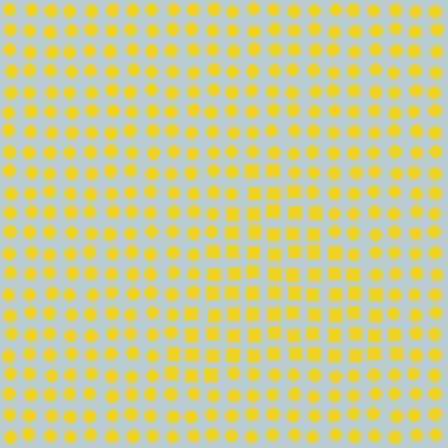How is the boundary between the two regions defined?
The boundary is defined by a change in element shape: squares inside vs. circles outside. All elements share the same color and spacing.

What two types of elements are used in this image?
The image uses squares inside the triangle region and circles outside it.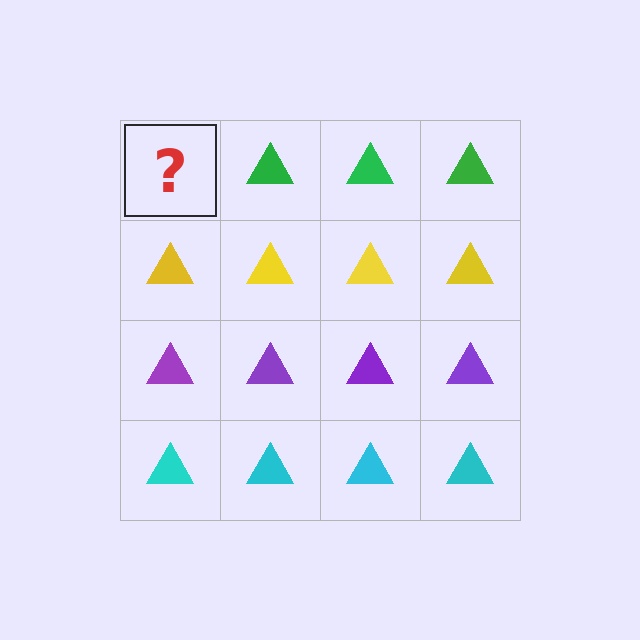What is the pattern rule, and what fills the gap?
The rule is that each row has a consistent color. The gap should be filled with a green triangle.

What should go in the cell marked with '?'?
The missing cell should contain a green triangle.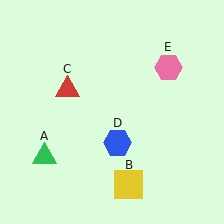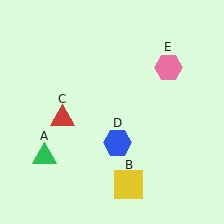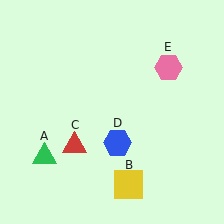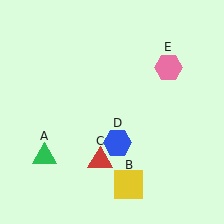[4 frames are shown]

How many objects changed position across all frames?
1 object changed position: red triangle (object C).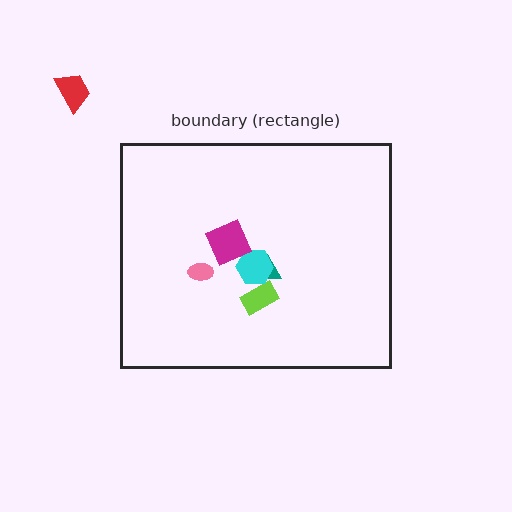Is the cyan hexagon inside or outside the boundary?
Inside.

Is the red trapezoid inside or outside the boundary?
Outside.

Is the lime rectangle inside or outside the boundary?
Inside.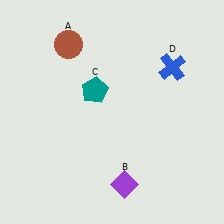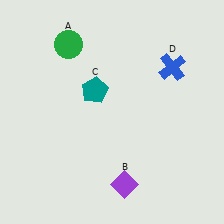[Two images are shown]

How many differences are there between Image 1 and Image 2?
There is 1 difference between the two images.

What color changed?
The circle (A) changed from brown in Image 1 to green in Image 2.